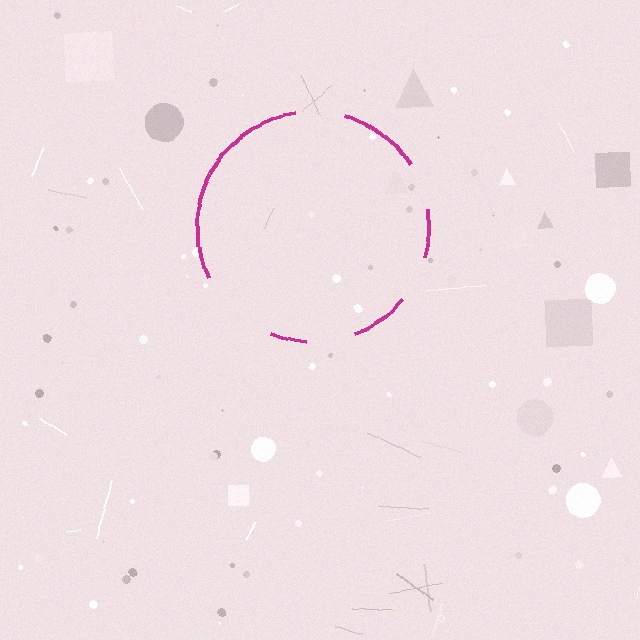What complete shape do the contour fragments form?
The contour fragments form a circle.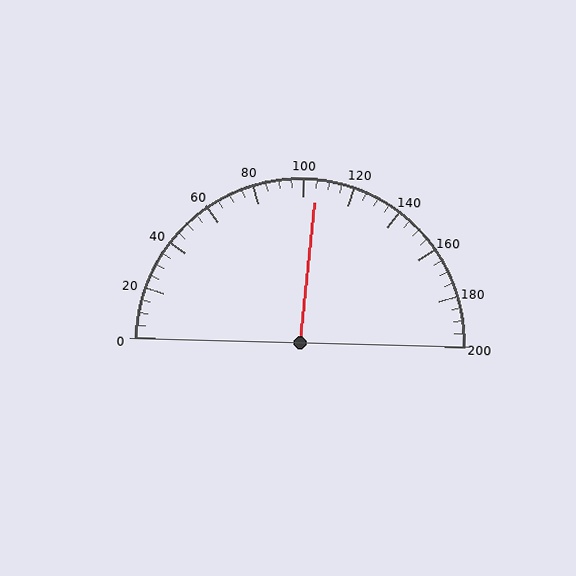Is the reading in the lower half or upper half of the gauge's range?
The reading is in the upper half of the range (0 to 200).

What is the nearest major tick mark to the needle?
The nearest major tick mark is 100.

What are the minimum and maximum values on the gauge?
The gauge ranges from 0 to 200.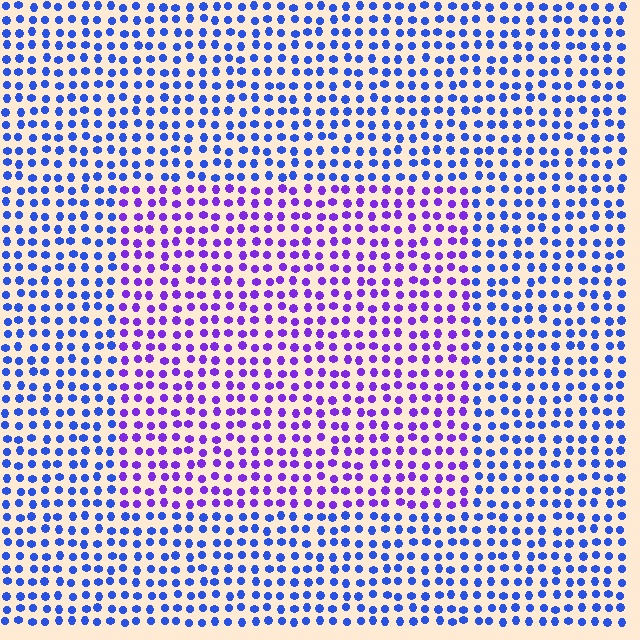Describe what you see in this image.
The image is filled with small blue elements in a uniform arrangement. A rectangle-shaped region is visible where the elements are tinted to a slightly different hue, forming a subtle color boundary.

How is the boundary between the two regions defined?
The boundary is defined purely by a slight shift in hue (about 42 degrees). Spacing, size, and orientation are identical on both sides.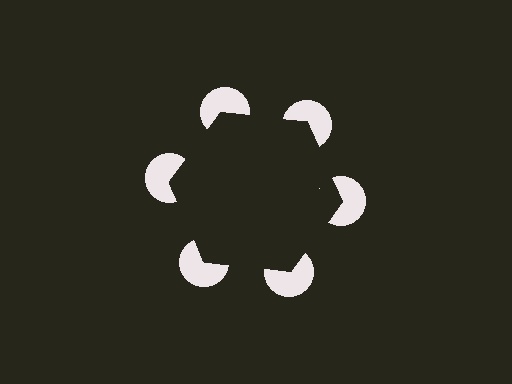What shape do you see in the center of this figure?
An illusory hexagon — its edges are inferred from the aligned wedge cuts in the pac-man discs, not physically drawn.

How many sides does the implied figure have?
6 sides.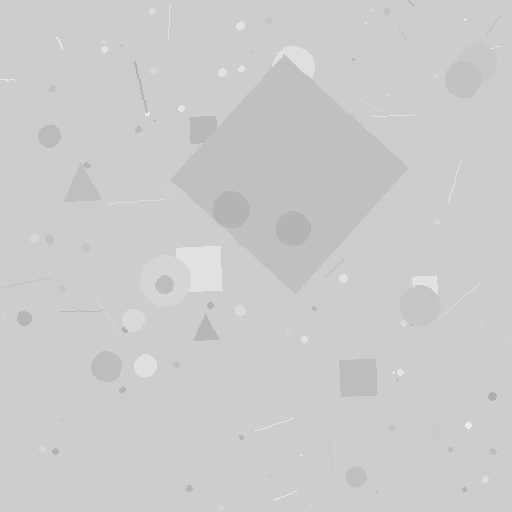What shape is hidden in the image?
A diamond is hidden in the image.